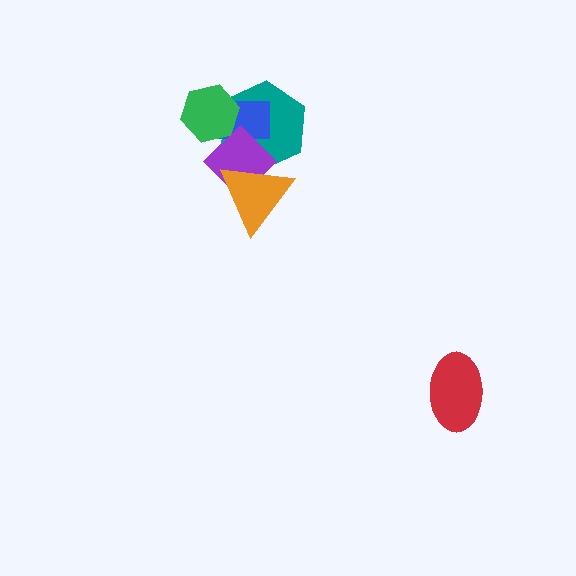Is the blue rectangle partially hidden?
Yes, it is partially covered by another shape.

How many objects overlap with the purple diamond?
4 objects overlap with the purple diamond.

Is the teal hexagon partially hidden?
Yes, it is partially covered by another shape.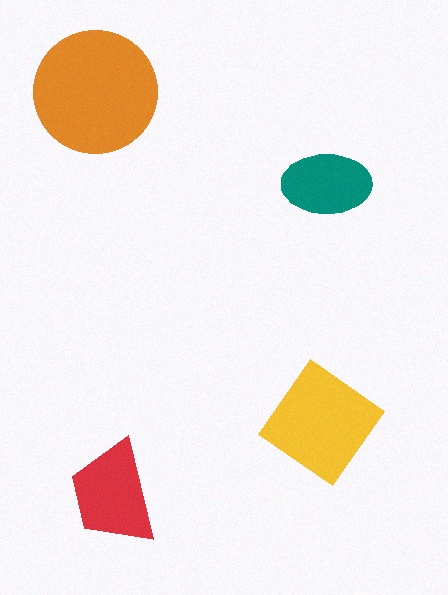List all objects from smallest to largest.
The teal ellipse, the red trapezoid, the yellow diamond, the orange circle.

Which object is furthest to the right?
The teal ellipse is rightmost.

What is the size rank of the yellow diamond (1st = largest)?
2nd.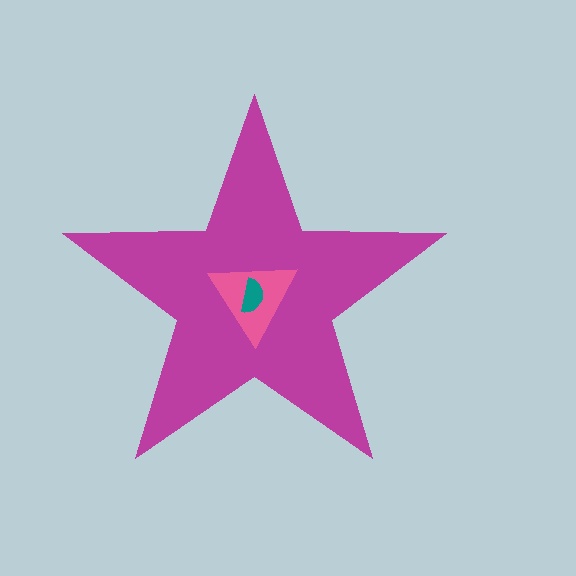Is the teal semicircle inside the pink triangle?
Yes.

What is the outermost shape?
The magenta star.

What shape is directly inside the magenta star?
The pink triangle.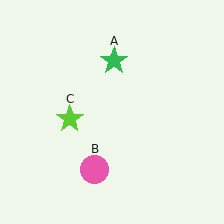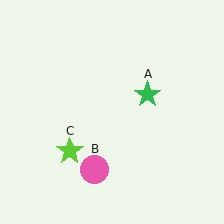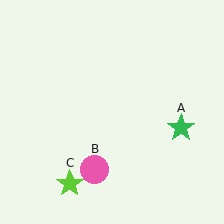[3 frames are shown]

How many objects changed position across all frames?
2 objects changed position: green star (object A), lime star (object C).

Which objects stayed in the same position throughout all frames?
Pink circle (object B) remained stationary.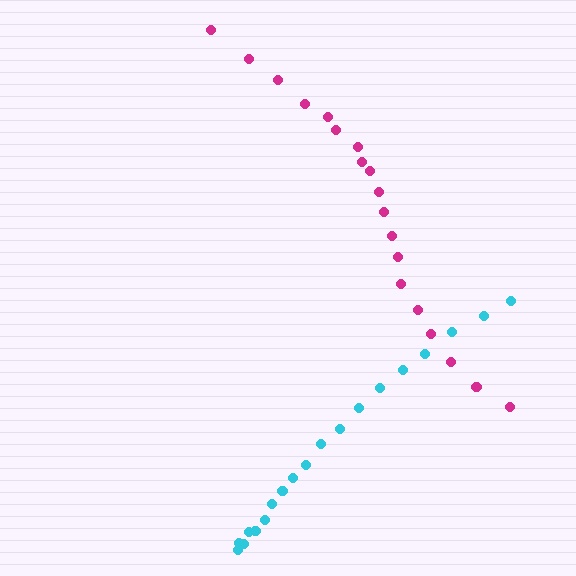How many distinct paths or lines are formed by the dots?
There are 2 distinct paths.